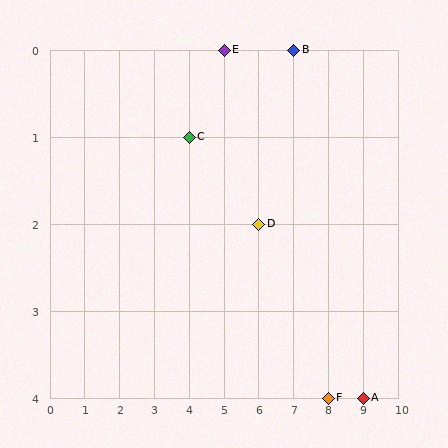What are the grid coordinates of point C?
Point C is at grid coordinates (4, 1).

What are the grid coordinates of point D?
Point D is at grid coordinates (6, 2).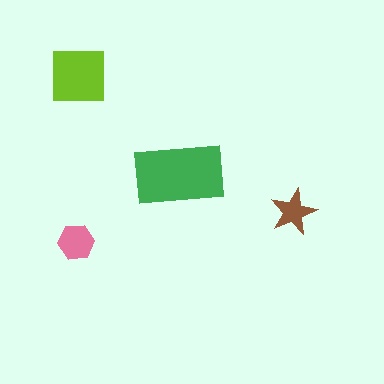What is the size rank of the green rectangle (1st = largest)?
1st.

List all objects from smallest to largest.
The brown star, the pink hexagon, the lime square, the green rectangle.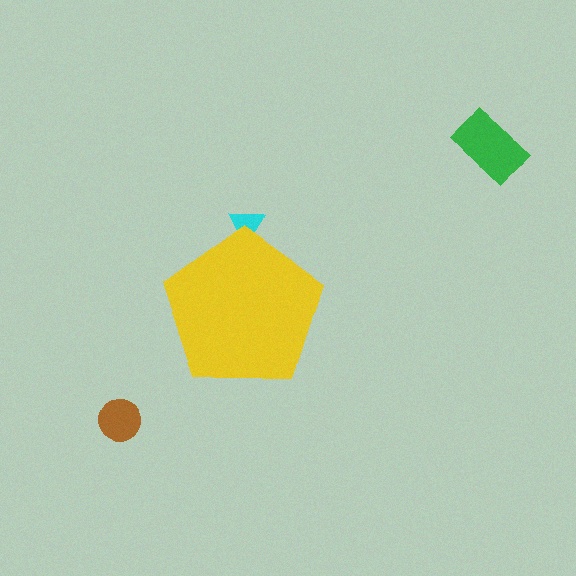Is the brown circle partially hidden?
No, the brown circle is fully visible.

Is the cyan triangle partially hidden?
Yes, the cyan triangle is partially hidden behind the yellow pentagon.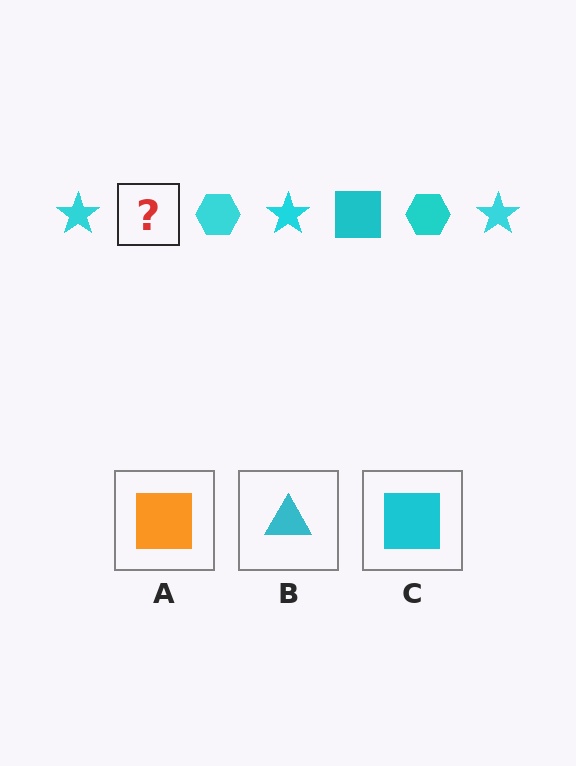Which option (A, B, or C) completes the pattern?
C.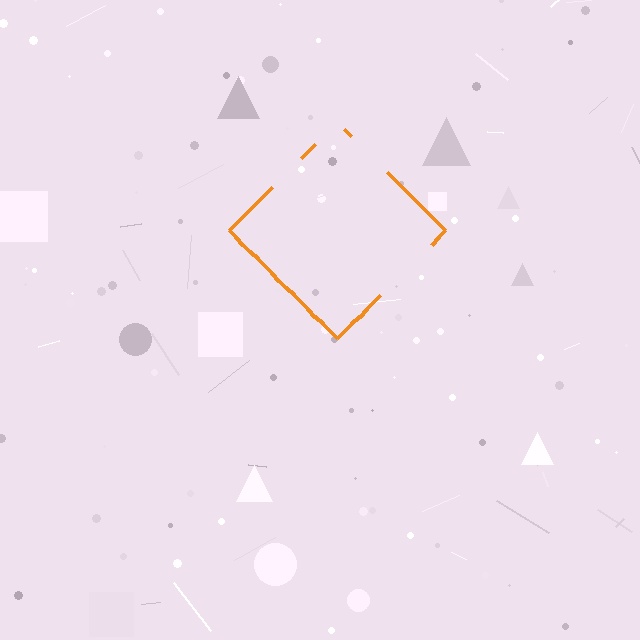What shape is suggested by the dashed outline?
The dashed outline suggests a diamond.